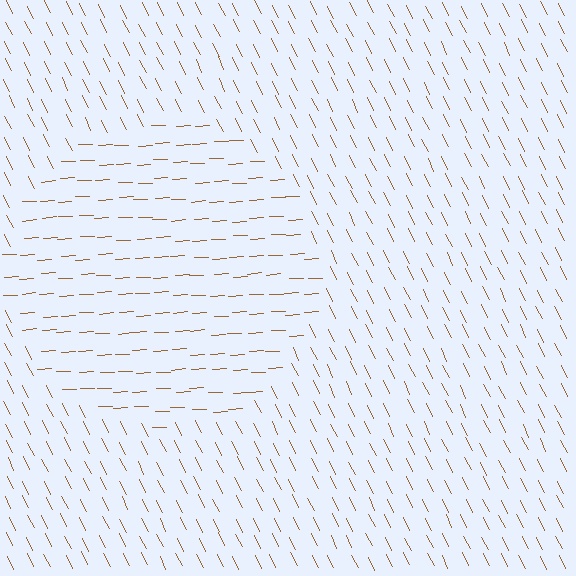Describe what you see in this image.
The image is filled with small brown line segments. A circle region in the image has lines oriented differently from the surrounding lines, creating a visible texture boundary.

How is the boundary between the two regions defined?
The boundary is defined purely by a change in line orientation (approximately 67 degrees difference). All lines are the same color and thickness.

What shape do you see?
I see a circle.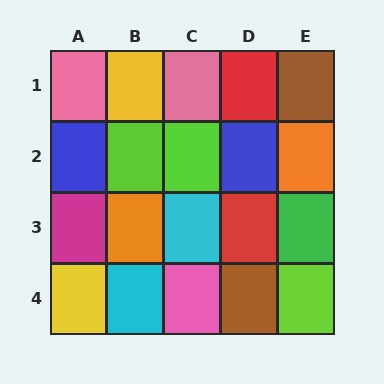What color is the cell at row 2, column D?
Blue.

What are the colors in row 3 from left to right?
Magenta, orange, cyan, red, green.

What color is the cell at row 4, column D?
Brown.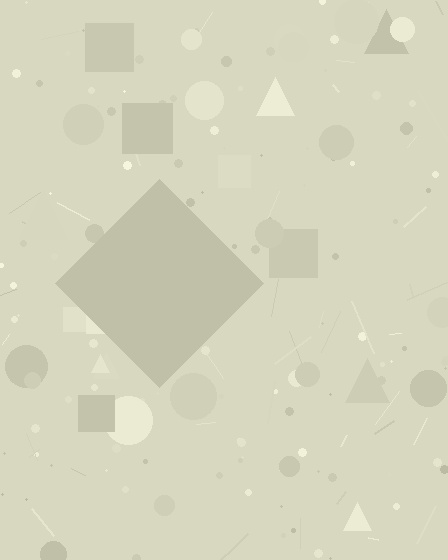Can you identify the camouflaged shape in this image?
The camouflaged shape is a diamond.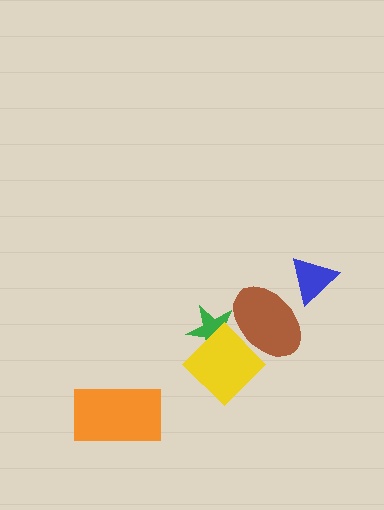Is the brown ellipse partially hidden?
Yes, it is partially covered by another shape.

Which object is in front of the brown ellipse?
The yellow diamond is in front of the brown ellipse.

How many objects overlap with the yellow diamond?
2 objects overlap with the yellow diamond.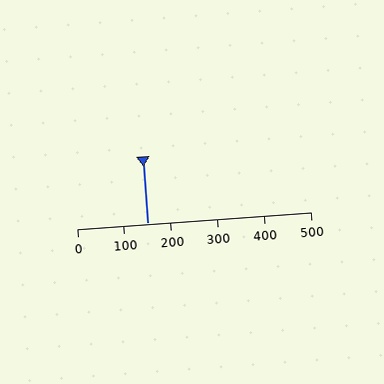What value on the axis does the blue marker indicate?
The marker indicates approximately 150.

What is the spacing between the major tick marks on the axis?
The major ticks are spaced 100 apart.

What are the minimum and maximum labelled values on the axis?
The axis runs from 0 to 500.